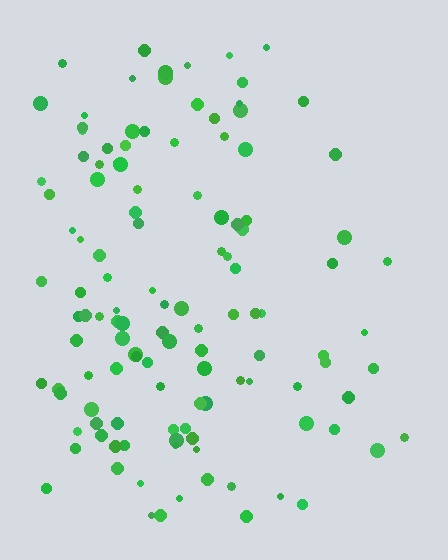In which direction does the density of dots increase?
From right to left, with the left side densest.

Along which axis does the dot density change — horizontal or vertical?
Horizontal.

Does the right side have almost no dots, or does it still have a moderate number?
Still a moderate number, just noticeably fewer than the left.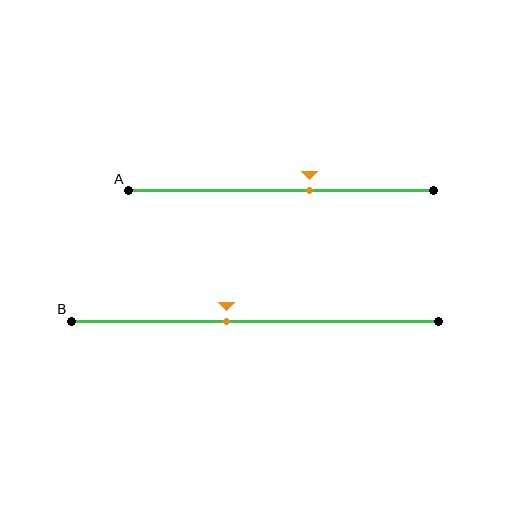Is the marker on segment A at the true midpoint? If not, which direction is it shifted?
No, the marker on segment A is shifted to the right by about 9% of the segment length.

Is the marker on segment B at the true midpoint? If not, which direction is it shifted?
No, the marker on segment B is shifted to the left by about 8% of the segment length.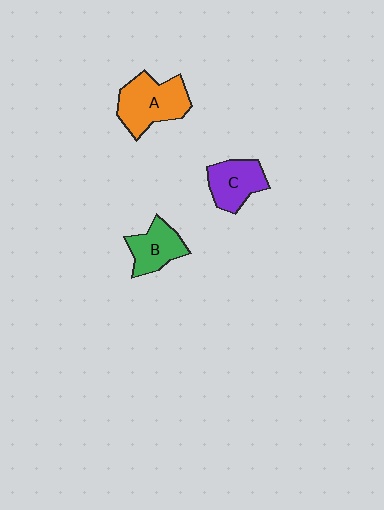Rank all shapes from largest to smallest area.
From largest to smallest: A (orange), C (purple), B (green).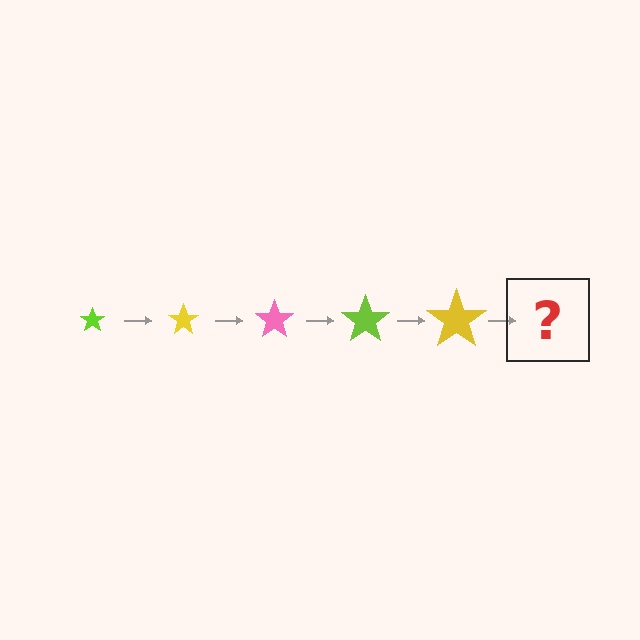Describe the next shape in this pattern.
It should be a pink star, larger than the previous one.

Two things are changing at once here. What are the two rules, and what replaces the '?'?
The two rules are that the star grows larger each step and the color cycles through lime, yellow, and pink. The '?' should be a pink star, larger than the previous one.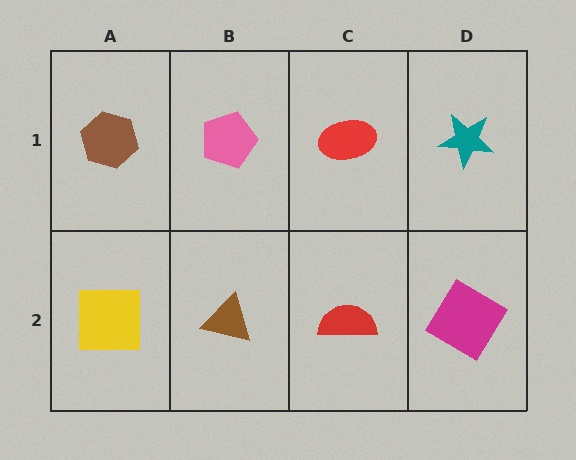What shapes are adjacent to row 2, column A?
A brown hexagon (row 1, column A), a brown triangle (row 2, column B).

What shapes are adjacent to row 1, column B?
A brown triangle (row 2, column B), a brown hexagon (row 1, column A), a red ellipse (row 1, column C).